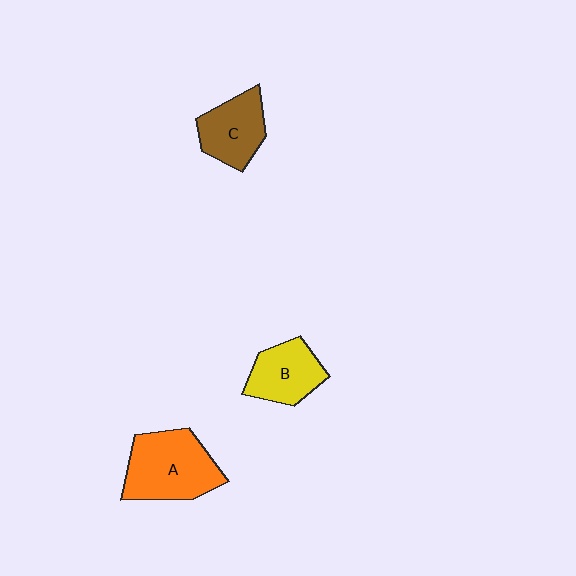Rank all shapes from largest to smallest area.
From largest to smallest: A (orange), C (brown), B (yellow).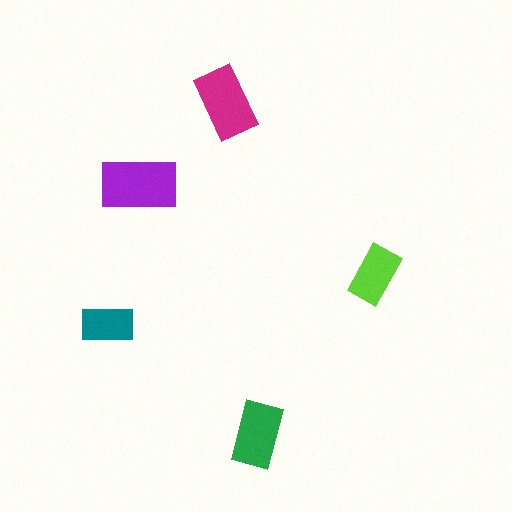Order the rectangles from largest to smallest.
the purple one, the magenta one, the green one, the lime one, the teal one.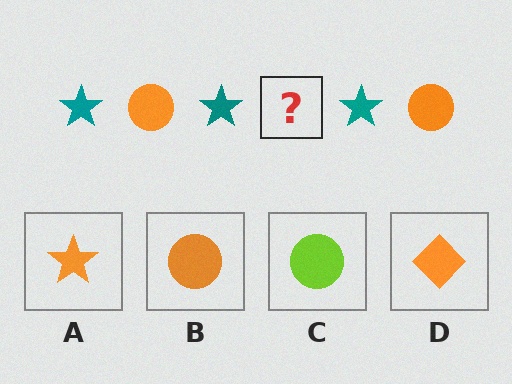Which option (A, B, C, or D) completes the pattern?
B.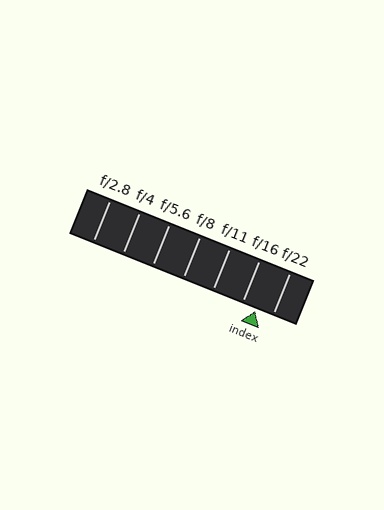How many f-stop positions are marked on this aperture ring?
There are 7 f-stop positions marked.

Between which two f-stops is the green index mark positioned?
The index mark is between f/16 and f/22.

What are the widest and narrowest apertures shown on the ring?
The widest aperture shown is f/2.8 and the narrowest is f/22.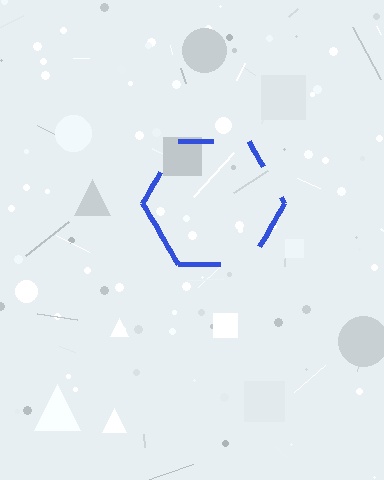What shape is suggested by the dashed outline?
The dashed outline suggests a hexagon.